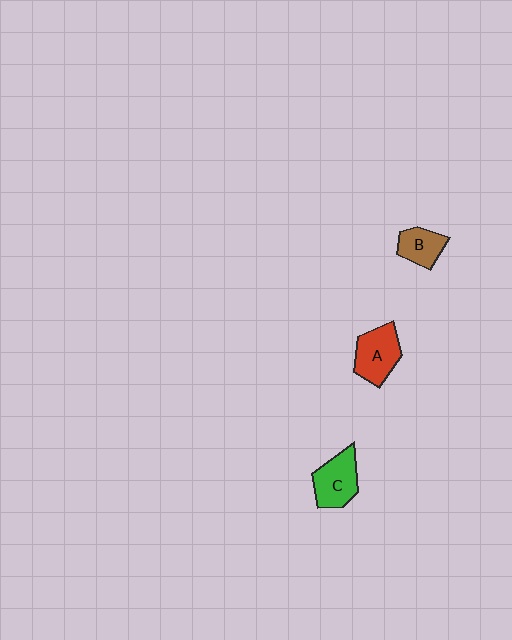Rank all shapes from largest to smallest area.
From largest to smallest: A (red), C (green), B (brown).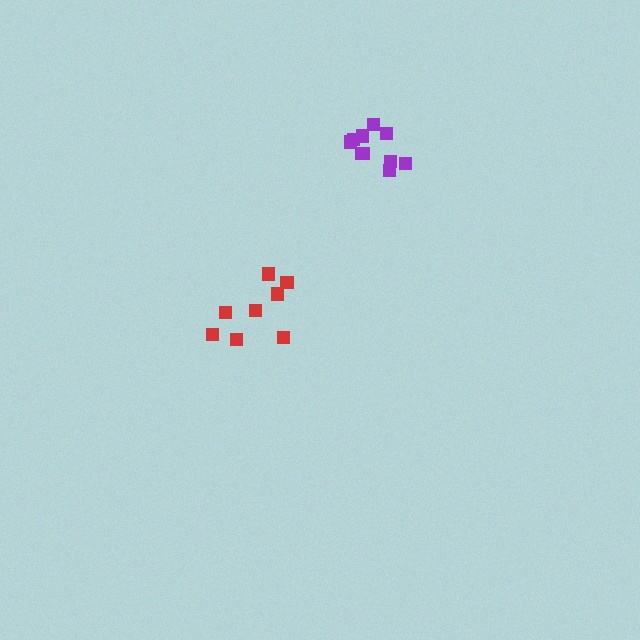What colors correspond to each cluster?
The clusters are colored: purple, red.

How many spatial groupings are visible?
There are 2 spatial groupings.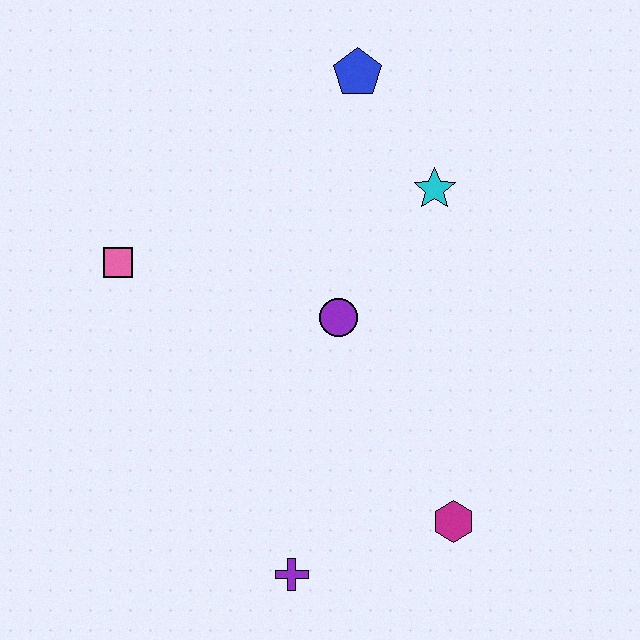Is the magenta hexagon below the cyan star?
Yes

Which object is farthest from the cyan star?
The purple cross is farthest from the cyan star.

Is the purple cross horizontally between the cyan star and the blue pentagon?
No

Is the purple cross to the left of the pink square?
No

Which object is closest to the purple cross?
The magenta hexagon is closest to the purple cross.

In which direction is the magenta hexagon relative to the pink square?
The magenta hexagon is to the right of the pink square.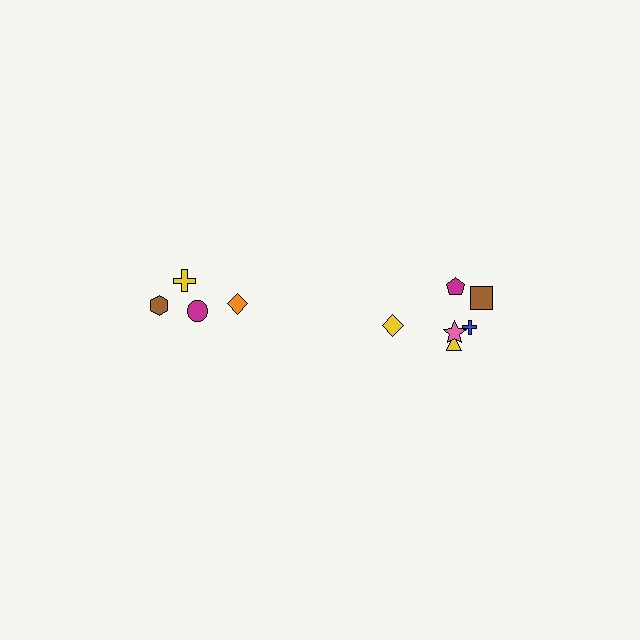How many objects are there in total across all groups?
There are 10 objects.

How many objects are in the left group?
There are 4 objects.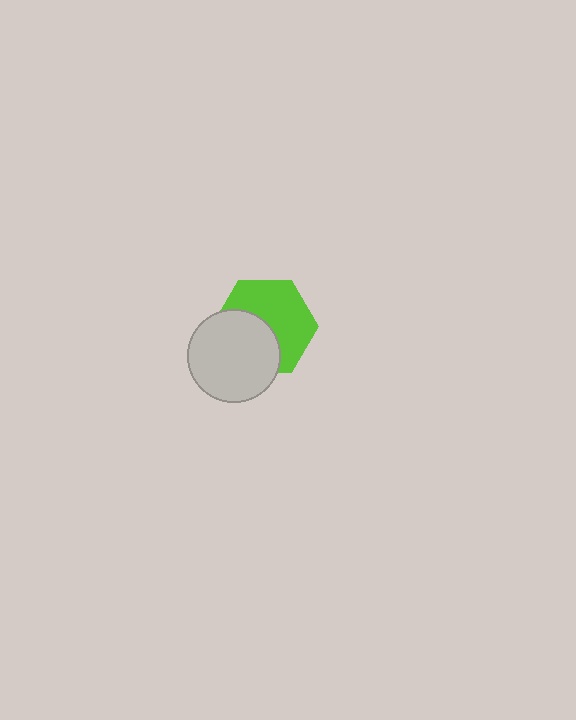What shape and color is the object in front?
The object in front is a light gray circle.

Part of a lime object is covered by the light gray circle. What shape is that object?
It is a hexagon.